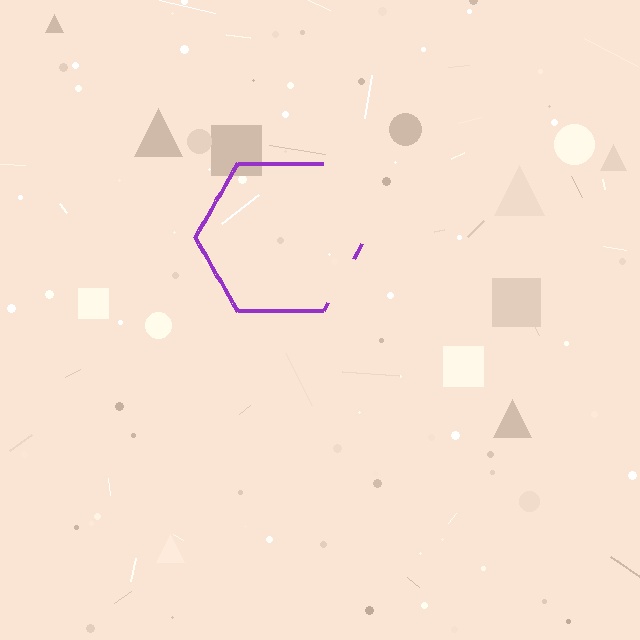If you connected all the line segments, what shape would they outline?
They would outline a hexagon.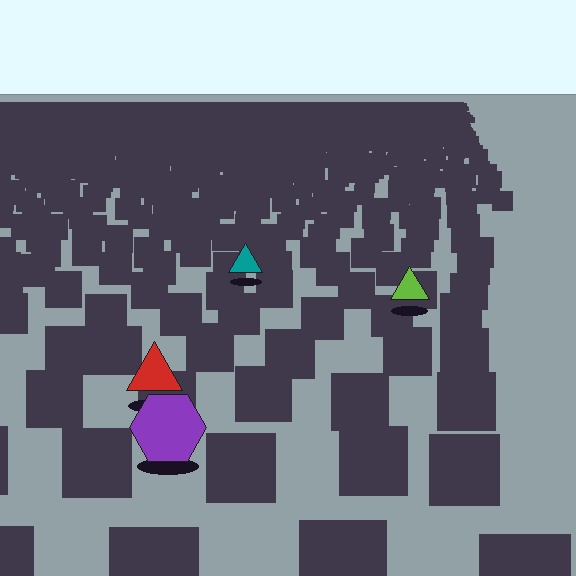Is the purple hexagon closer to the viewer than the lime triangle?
Yes. The purple hexagon is closer — you can tell from the texture gradient: the ground texture is coarser near it.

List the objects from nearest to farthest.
From nearest to farthest: the purple hexagon, the red triangle, the lime triangle, the teal triangle.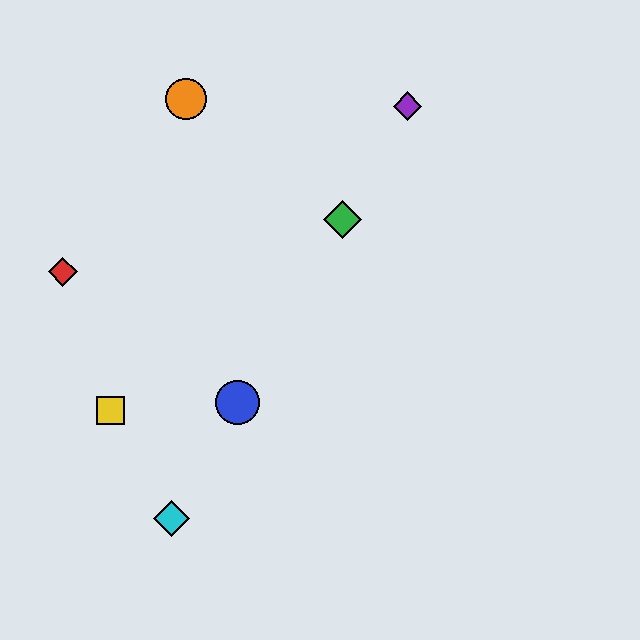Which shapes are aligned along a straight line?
The blue circle, the green diamond, the purple diamond, the cyan diamond are aligned along a straight line.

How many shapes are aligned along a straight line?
4 shapes (the blue circle, the green diamond, the purple diamond, the cyan diamond) are aligned along a straight line.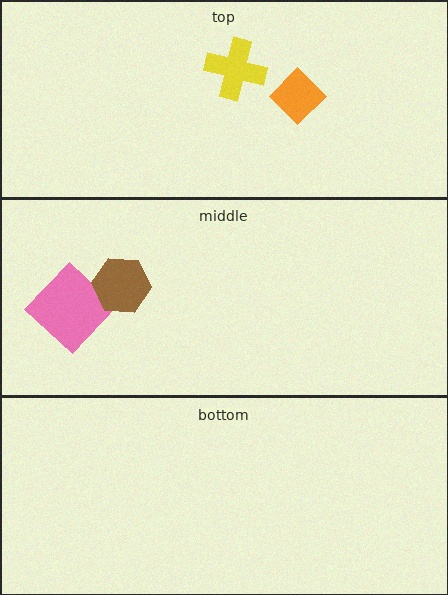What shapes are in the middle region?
The pink diamond, the brown hexagon.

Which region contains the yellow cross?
The top region.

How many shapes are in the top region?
2.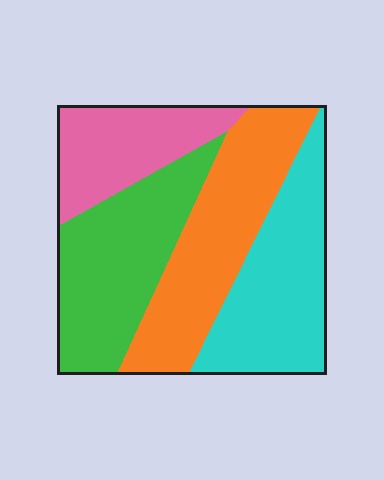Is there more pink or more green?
Green.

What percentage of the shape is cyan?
Cyan takes up about one quarter (1/4) of the shape.